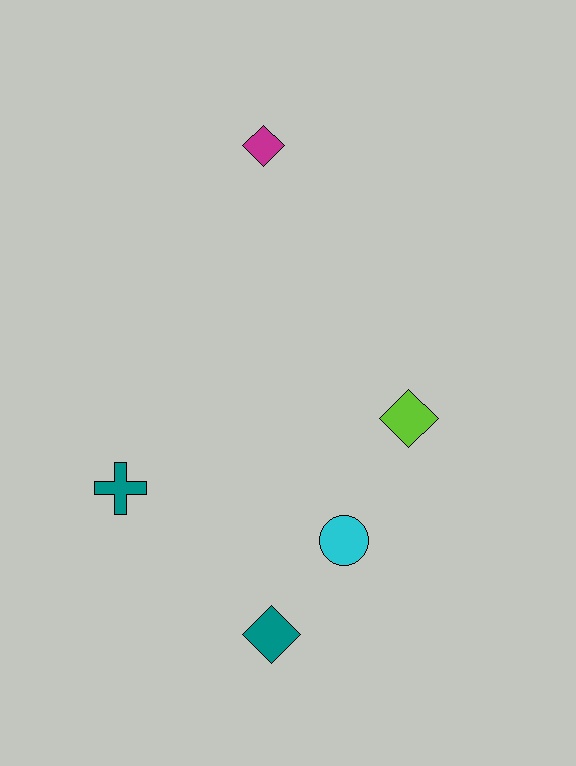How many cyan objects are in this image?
There is 1 cyan object.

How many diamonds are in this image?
There are 3 diamonds.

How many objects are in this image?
There are 5 objects.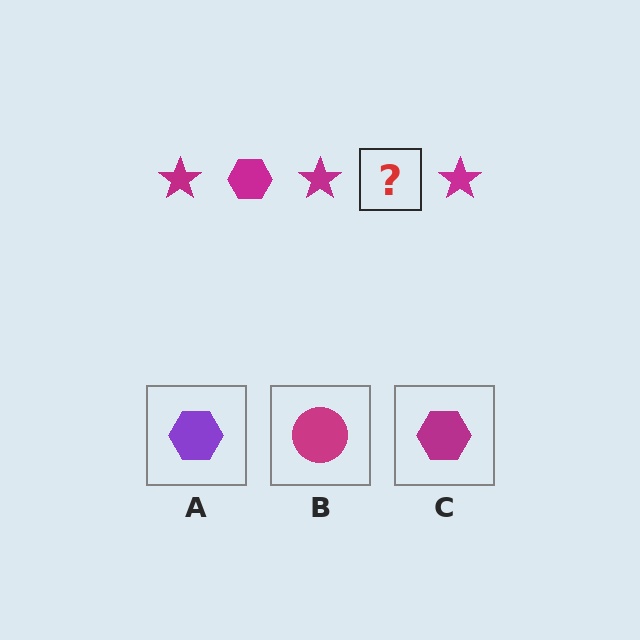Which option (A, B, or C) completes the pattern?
C.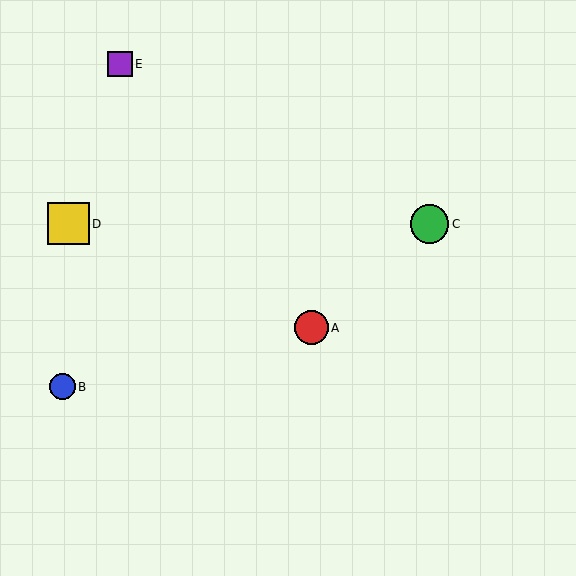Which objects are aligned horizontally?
Objects C, D are aligned horizontally.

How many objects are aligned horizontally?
2 objects (C, D) are aligned horizontally.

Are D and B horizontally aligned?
No, D is at y≈224 and B is at y≈387.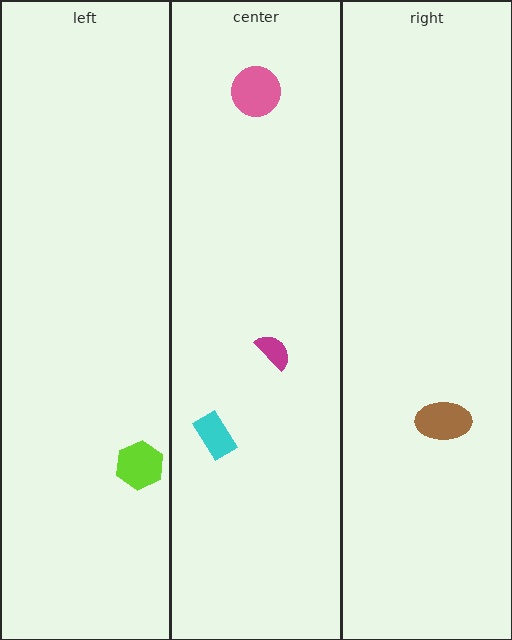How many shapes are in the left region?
1.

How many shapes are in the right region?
1.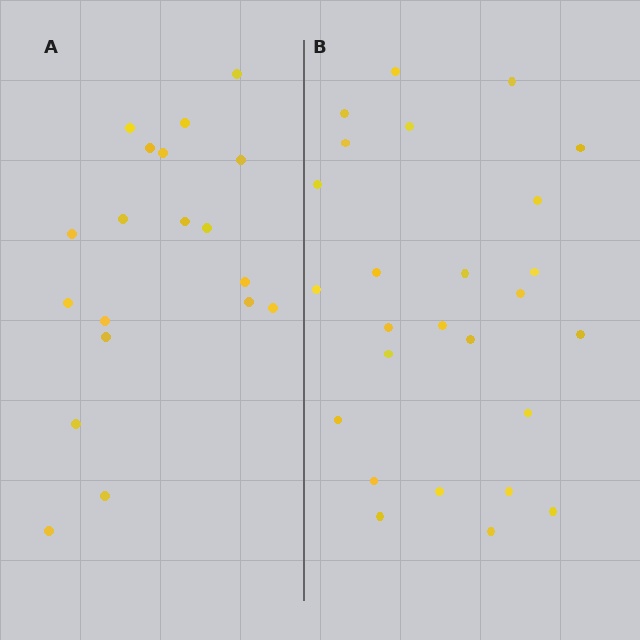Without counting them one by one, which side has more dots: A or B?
Region B (the right region) has more dots.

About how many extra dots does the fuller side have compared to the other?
Region B has roughly 8 or so more dots than region A.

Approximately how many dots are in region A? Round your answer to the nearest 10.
About 20 dots. (The exact count is 19, which rounds to 20.)